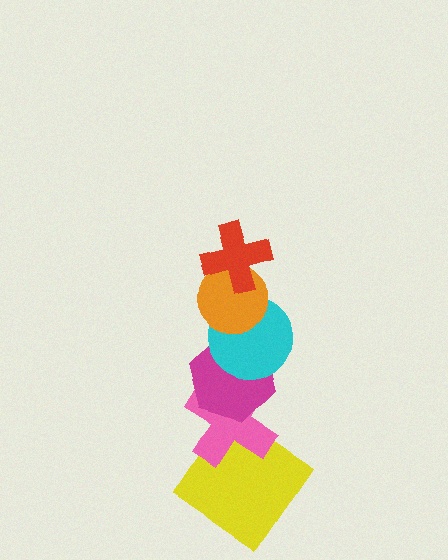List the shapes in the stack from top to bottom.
From top to bottom: the red cross, the orange circle, the cyan circle, the magenta hexagon, the pink cross, the yellow diamond.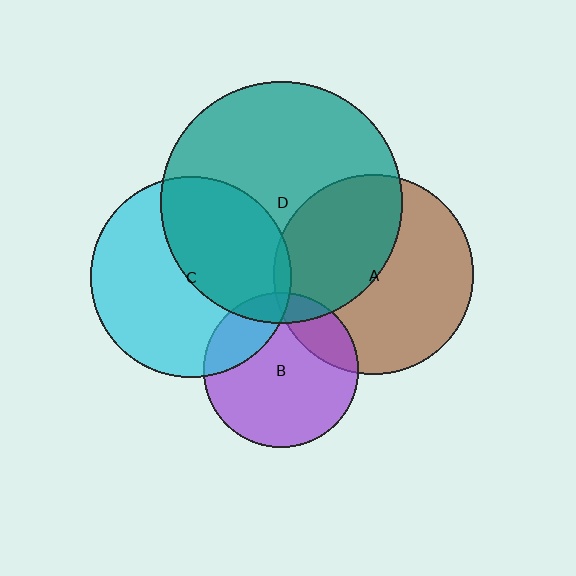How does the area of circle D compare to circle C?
Approximately 1.4 times.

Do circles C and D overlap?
Yes.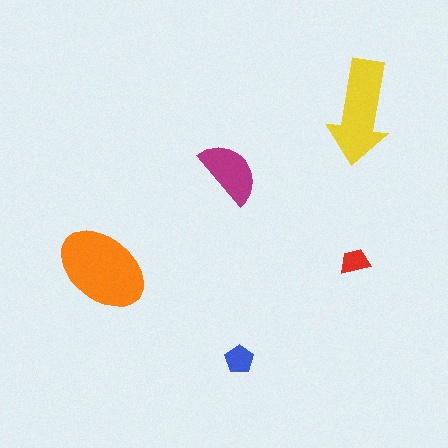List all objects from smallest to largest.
The red trapezoid, the blue pentagon, the magenta semicircle, the yellow arrow, the orange ellipse.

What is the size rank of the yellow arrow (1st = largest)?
2nd.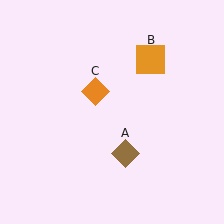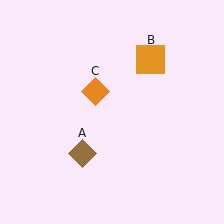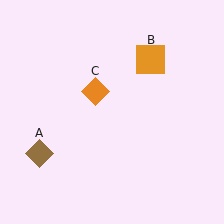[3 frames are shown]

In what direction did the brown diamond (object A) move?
The brown diamond (object A) moved left.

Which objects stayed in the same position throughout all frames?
Orange square (object B) and orange diamond (object C) remained stationary.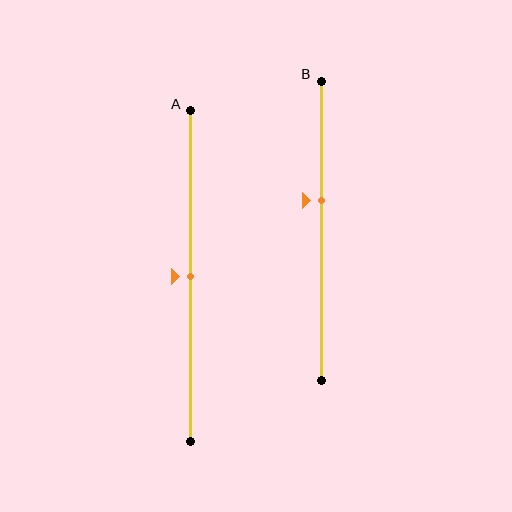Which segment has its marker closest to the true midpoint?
Segment A has its marker closest to the true midpoint.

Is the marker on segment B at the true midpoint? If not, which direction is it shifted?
No, the marker on segment B is shifted upward by about 10% of the segment length.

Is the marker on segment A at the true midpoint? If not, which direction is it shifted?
Yes, the marker on segment A is at the true midpoint.